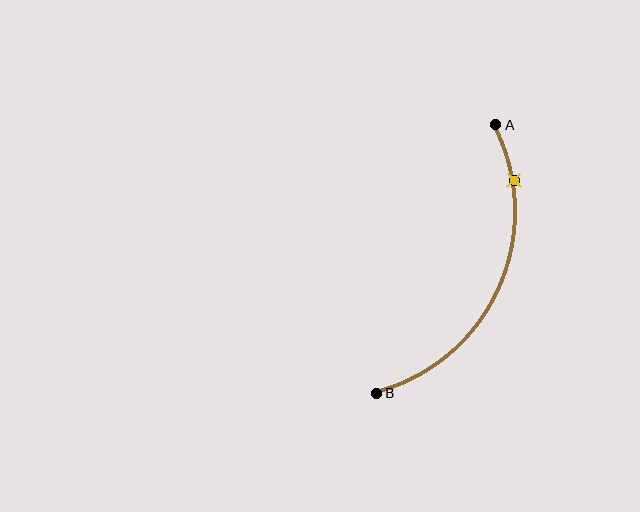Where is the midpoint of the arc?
The arc midpoint is the point on the curve farthest from the straight line joining A and B. It sits to the right of that line.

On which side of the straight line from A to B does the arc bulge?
The arc bulges to the right of the straight line connecting A and B.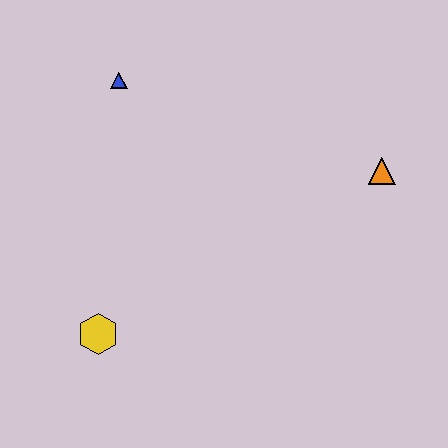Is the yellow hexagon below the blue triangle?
Yes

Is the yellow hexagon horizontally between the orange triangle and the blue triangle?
No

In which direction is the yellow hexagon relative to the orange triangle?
The yellow hexagon is to the left of the orange triangle.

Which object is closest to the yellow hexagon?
The blue triangle is closest to the yellow hexagon.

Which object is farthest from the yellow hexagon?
The orange triangle is farthest from the yellow hexagon.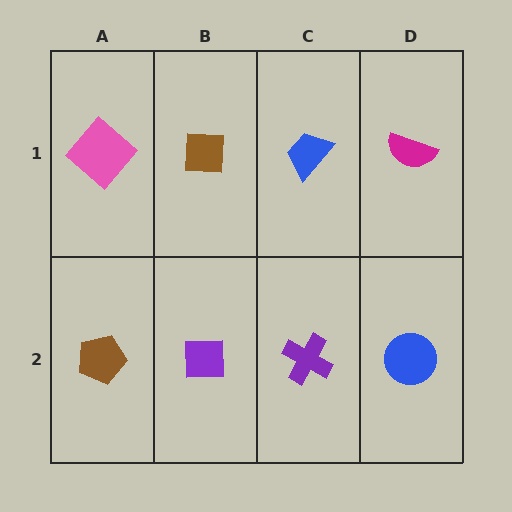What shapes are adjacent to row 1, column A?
A brown pentagon (row 2, column A), a brown square (row 1, column B).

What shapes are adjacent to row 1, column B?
A purple square (row 2, column B), a pink diamond (row 1, column A), a blue trapezoid (row 1, column C).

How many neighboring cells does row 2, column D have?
2.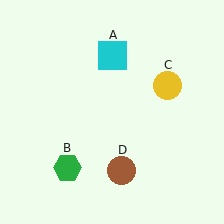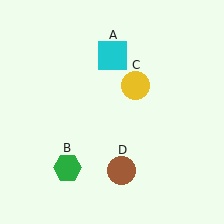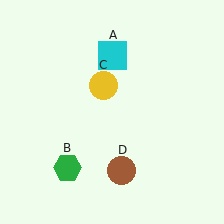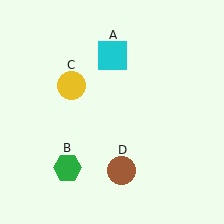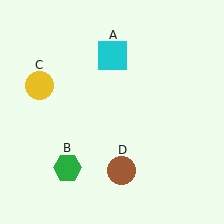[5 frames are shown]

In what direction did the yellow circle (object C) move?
The yellow circle (object C) moved left.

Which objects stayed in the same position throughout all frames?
Cyan square (object A) and green hexagon (object B) and brown circle (object D) remained stationary.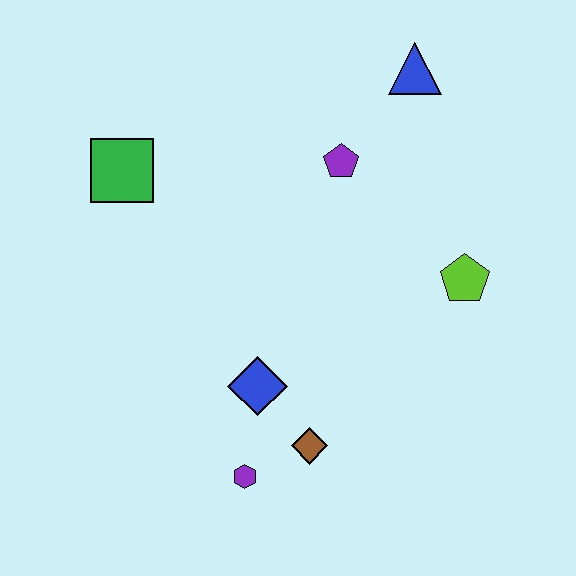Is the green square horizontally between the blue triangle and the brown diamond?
No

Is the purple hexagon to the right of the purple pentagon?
No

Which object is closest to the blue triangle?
The purple pentagon is closest to the blue triangle.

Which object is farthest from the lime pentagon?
The green square is farthest from the lime pentagon.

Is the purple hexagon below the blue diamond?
Yes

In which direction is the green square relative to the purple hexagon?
The green square is above the purple hexagon.